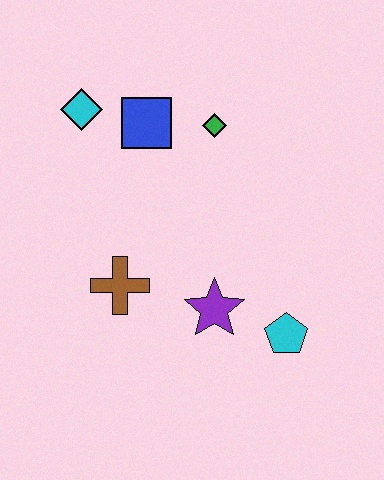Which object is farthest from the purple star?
The cyan diamond is farthest from the purple star.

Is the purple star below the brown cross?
Yes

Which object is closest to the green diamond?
The blue square is closest to the green diamond.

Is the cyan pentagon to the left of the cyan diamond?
No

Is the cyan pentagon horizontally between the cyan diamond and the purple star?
No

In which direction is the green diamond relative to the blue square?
The green diamond is to the right of the blue square.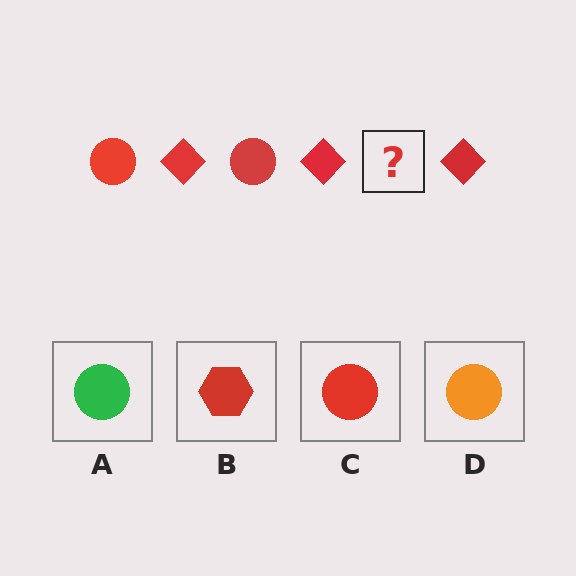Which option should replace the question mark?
Option C.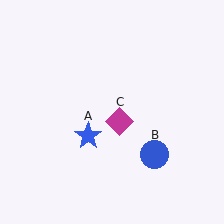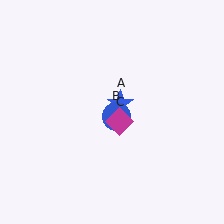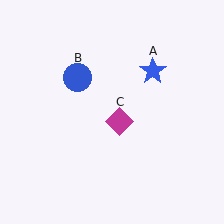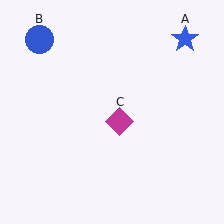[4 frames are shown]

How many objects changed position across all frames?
2 objects changed position: blue star (object A), blue circle (object B).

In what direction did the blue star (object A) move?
The blue star (object A) moved up and to the right.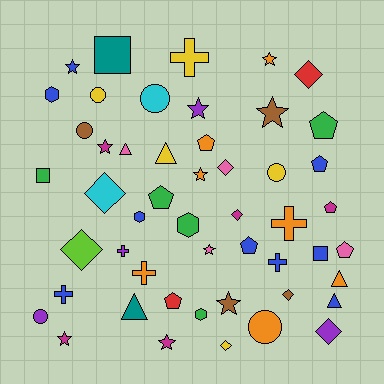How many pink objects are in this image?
There are 4 pink objects.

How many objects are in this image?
There are 50 objects.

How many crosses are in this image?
There are 6 crosses.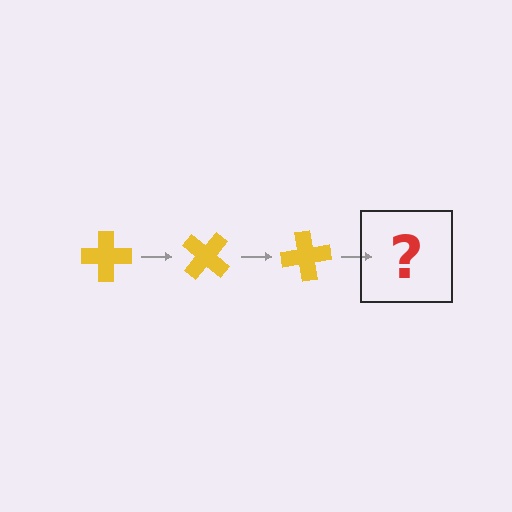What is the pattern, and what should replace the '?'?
The pattern is that the cross rotates 40 degrees each step. The '?' should be a yellow cross rotated 120 degrees.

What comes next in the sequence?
The next element should be a yellow cross rotated 120 degrees.